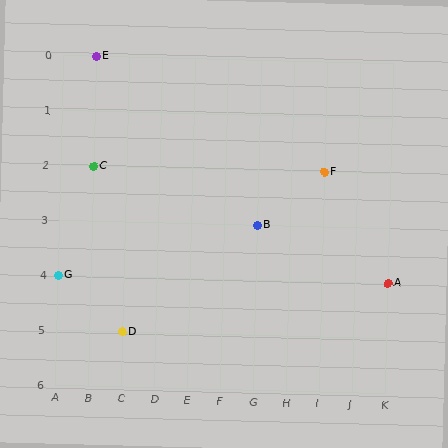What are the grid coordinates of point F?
Point F is at grid coordinates (I, 2).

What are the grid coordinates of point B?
Point B is at grid coordinates (G, 3).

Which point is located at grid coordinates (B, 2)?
Point C is at (B, 2).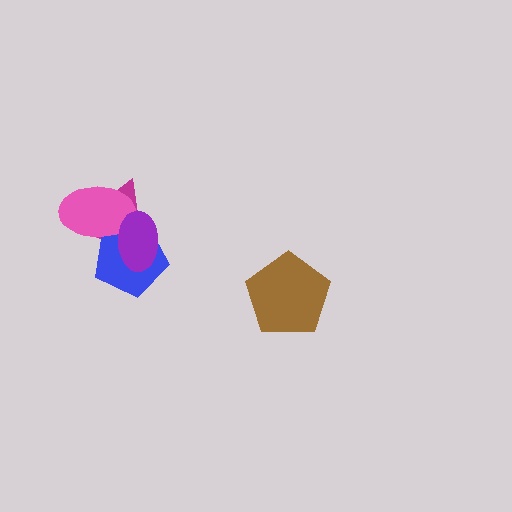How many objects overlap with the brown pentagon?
0 objects overlap with the brown pentagon.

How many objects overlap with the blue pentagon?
3 objects overlap with the blue pentagon.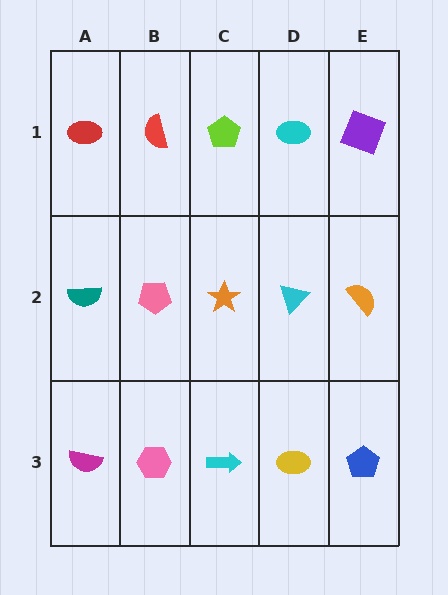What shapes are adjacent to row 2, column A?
A red ellipse (row 1, column A), a magenta semicircle (row 3, column A), a pink pentagon (row 2, column B).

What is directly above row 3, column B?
A pink pentagon.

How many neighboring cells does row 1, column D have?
3.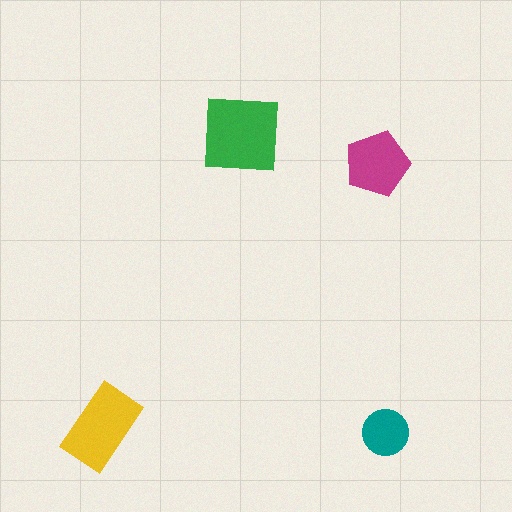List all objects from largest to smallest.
The green square, the yellow rectangle, the magenta pentagon, the teal circle.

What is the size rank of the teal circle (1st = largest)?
4th.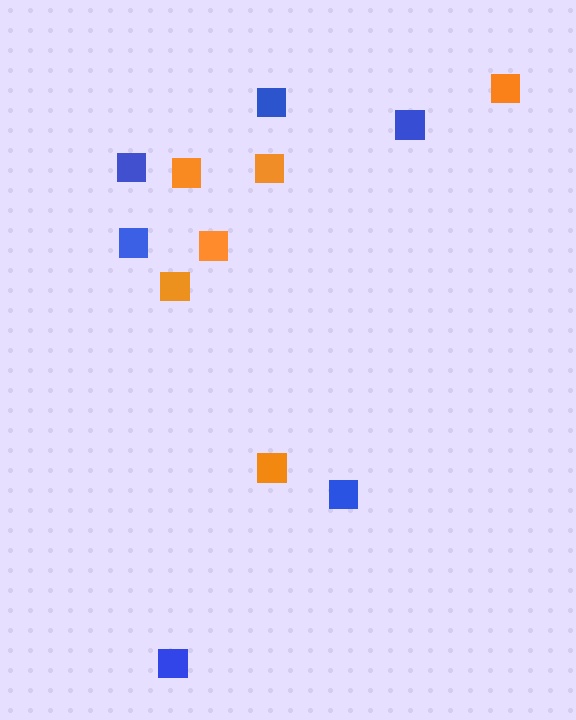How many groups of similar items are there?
There are 2 groups: one group of orange squares (6) and one group of blue squares (6).